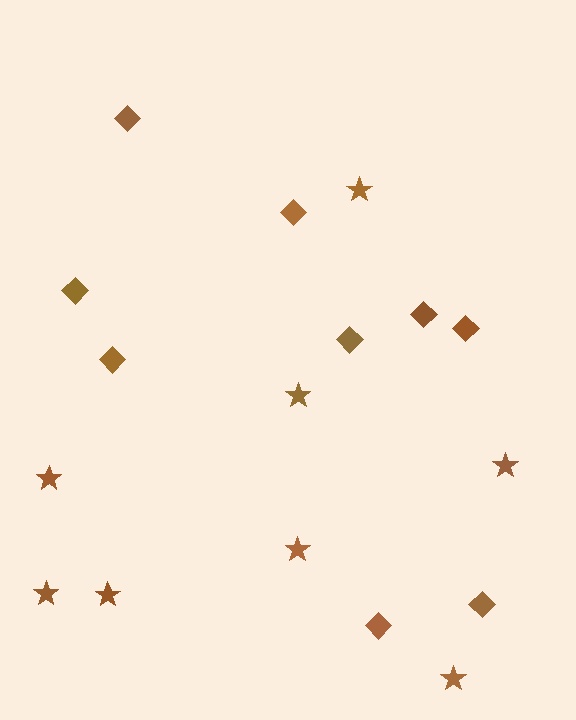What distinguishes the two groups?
There are 2 groups: one group of diamonds (9) and one group of stars (8).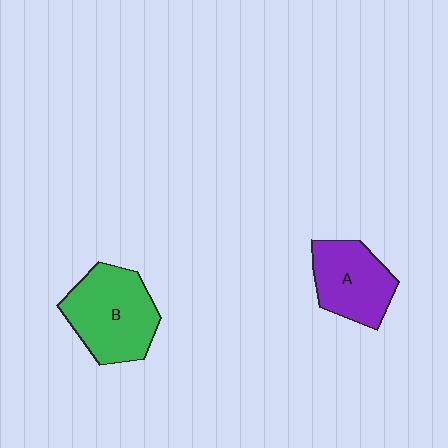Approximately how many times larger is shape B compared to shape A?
Approximately 1.3 times.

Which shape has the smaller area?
Shape A (purple).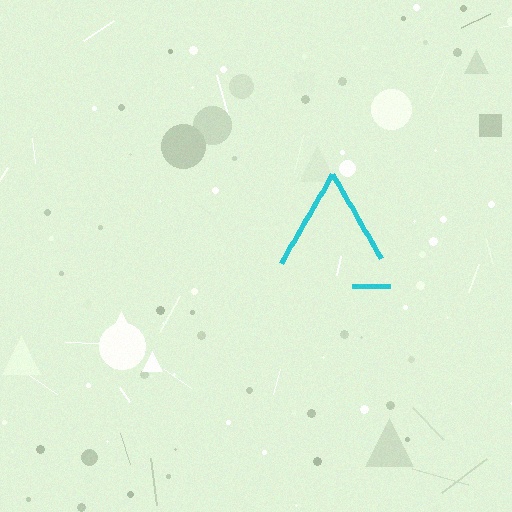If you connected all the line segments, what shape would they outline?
They would outline a triangle.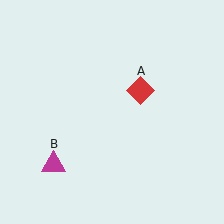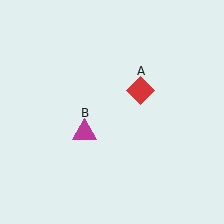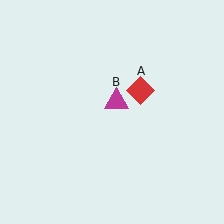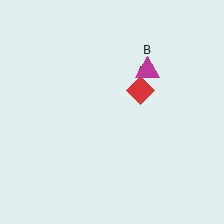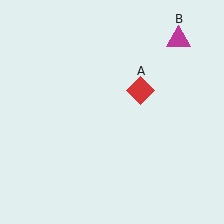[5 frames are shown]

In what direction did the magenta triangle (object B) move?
The magenta triangle (object B) moved up and to the right.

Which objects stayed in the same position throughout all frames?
Red diamond (object A) remained stationary.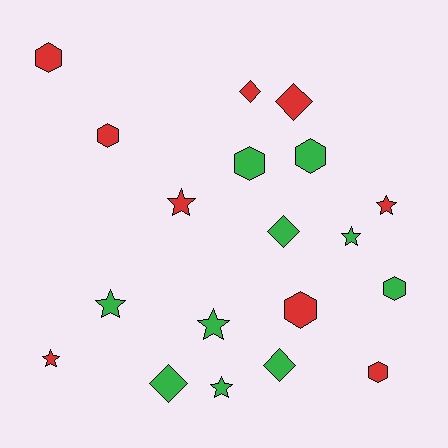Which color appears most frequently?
Green, with 10 objects.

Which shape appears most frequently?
Star, with 7 objects.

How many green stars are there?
There are 4 green stars.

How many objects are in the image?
There are 19 objects.